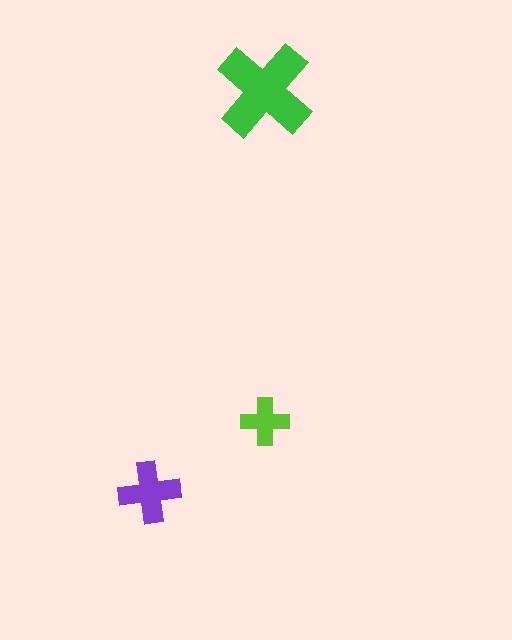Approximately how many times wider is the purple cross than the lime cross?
About 1.5 times wider.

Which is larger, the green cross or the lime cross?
The green one.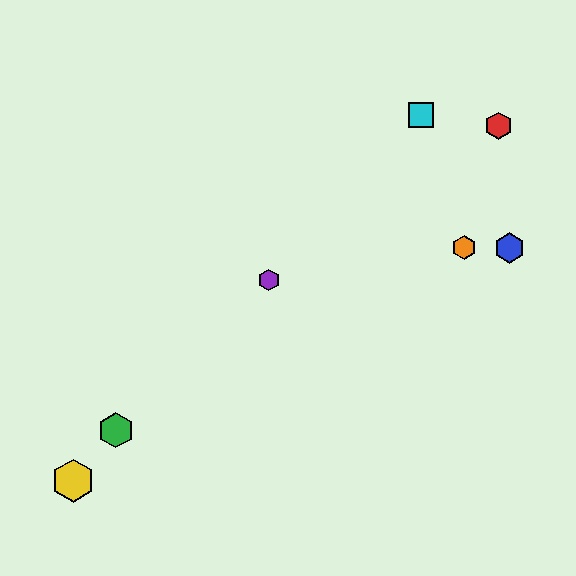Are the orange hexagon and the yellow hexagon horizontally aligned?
No, the orange hexagon is at y≈248 and the yellow hexagon is at y≈481.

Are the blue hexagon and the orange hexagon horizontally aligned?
Yes, both are at y≈248.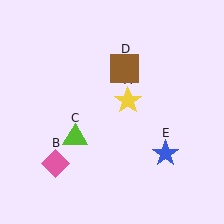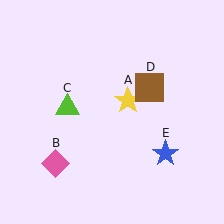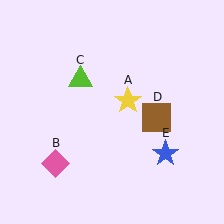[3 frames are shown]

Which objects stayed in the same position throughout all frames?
Yellow star (object A) and pink diamond (object B) and blue star (object E) remained stationary.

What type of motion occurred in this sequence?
The lime triangle (object C), brown square (object D) rotated clockwise around the center of the scene.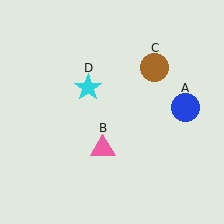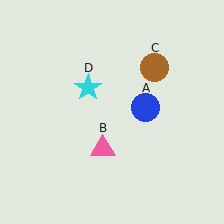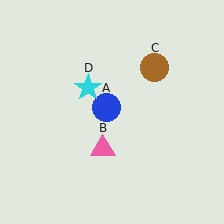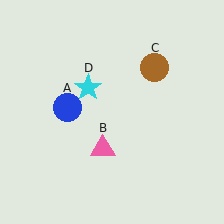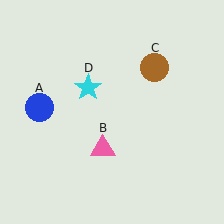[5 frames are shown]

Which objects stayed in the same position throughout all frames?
Pink triangle (object B) and brown circle (object C) and cyan star (object D) remained stationary.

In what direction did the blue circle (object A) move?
The blue circle (object A) moved left.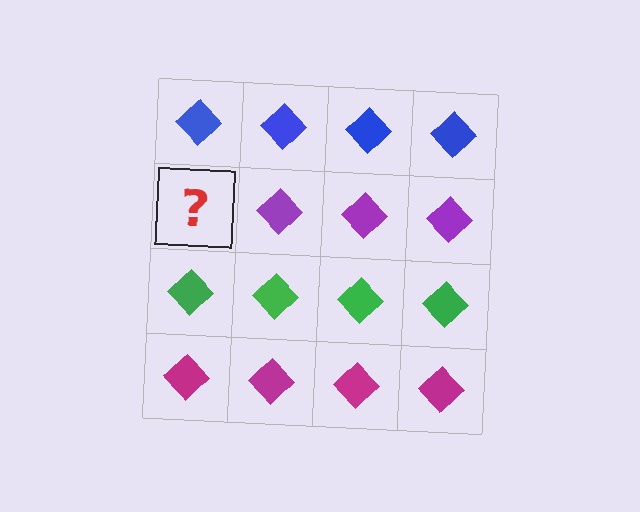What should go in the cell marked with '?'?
The missing cell should contain a purple diamond.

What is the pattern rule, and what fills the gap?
The rule is that each row has a consistent color. The gap should be filled with a purple diamond.